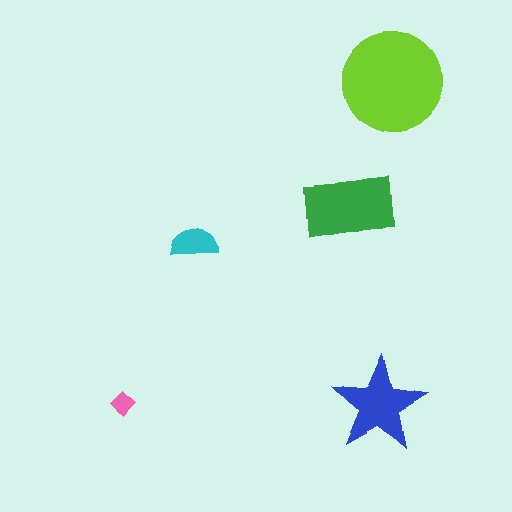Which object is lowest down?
The blue star is bottommost.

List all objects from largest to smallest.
The lime circle, the green rectangle, the blue star, the cyan semicircle, the pink diamond.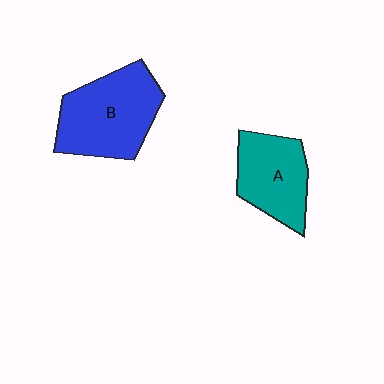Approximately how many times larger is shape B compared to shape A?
Approximately 1.3 times.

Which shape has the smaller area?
Shape A (teal).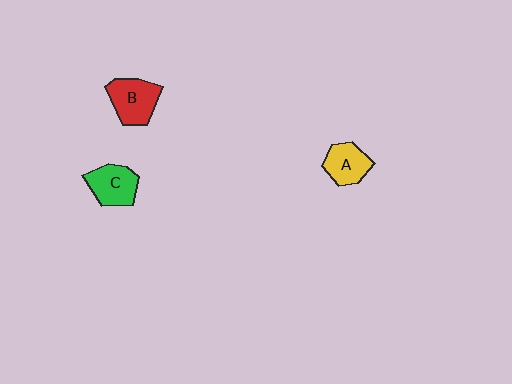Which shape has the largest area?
Shape B (red).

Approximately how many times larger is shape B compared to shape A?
Approximately 1.2 times.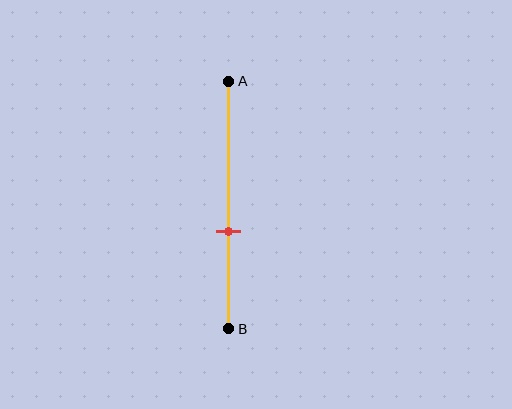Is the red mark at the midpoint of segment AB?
No, the mark is at about 60% from A, not at the 50% midpoint.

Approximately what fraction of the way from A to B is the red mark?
The red mark is approximately 60% of the way from A to B.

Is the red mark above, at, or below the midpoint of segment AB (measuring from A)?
The red mark is below the midpoint of segment AB.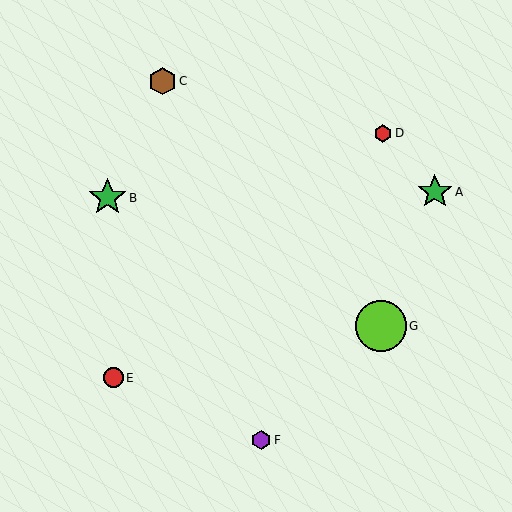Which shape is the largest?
The lime circle (labeled G) is the largest.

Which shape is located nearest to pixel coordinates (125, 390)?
The red circle (labeled E) at (114, 378) is nearest to that location.